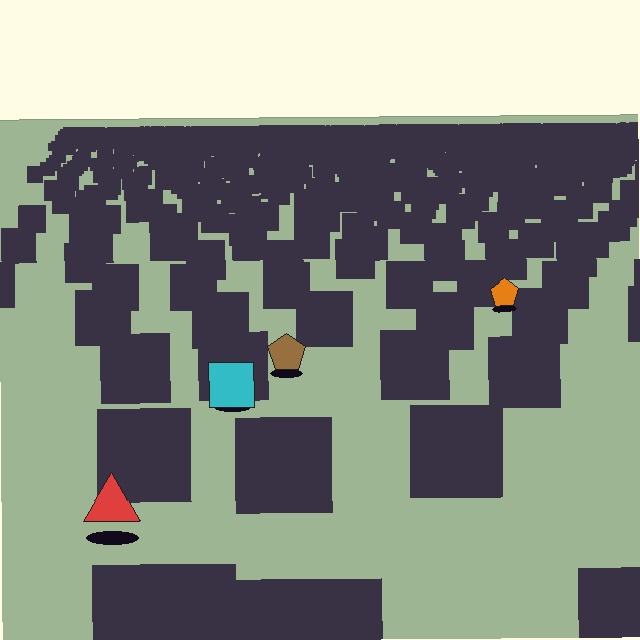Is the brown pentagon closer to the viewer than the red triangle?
No. The red triangle is closer — you can tell from the texture gradient: the ground texture is coarser near it.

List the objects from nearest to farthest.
From nearest to farthest: the red triangle, the cyan square, the brown pentagon, the orange pentagon.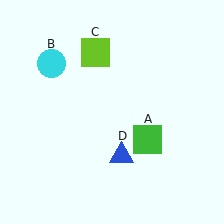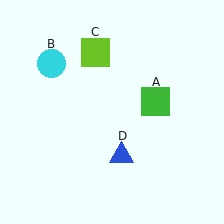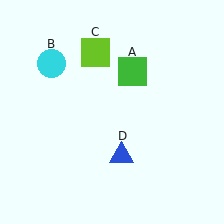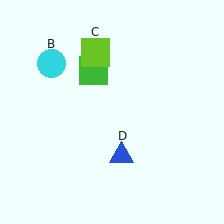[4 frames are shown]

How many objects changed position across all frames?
1 object changed position: green square (object A).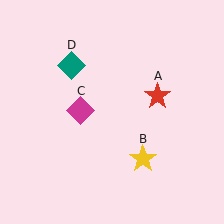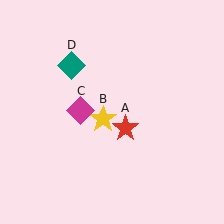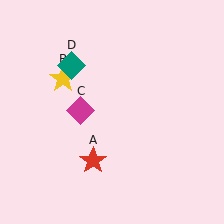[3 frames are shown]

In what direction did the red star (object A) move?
The red star (object A) moved down and to the left.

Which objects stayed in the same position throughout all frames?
Magenta diamond (object C) and teal diamond (object D) remained stationary.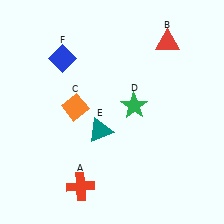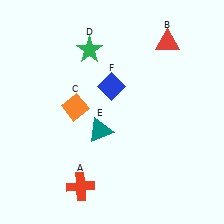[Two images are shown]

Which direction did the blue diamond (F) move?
The blue diamond (F) moved right.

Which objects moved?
The objects that moved are: the green star (D), the blue diamond (F).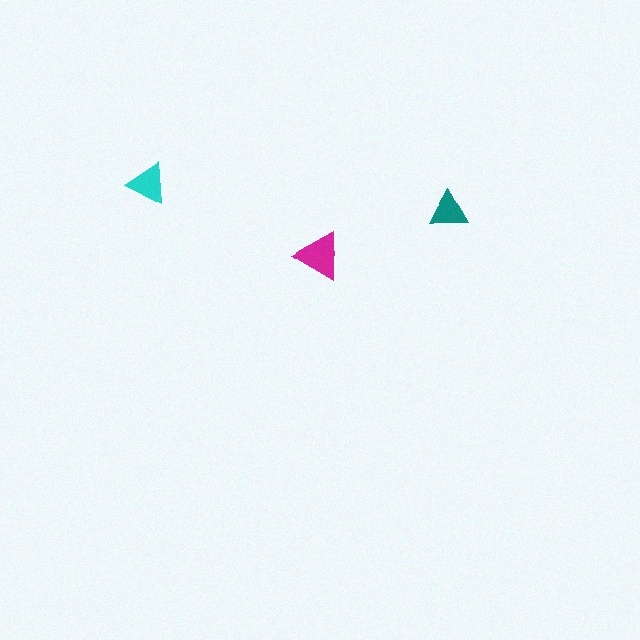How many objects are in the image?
There are 3 objects in the image.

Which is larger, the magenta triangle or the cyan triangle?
The magenta one.